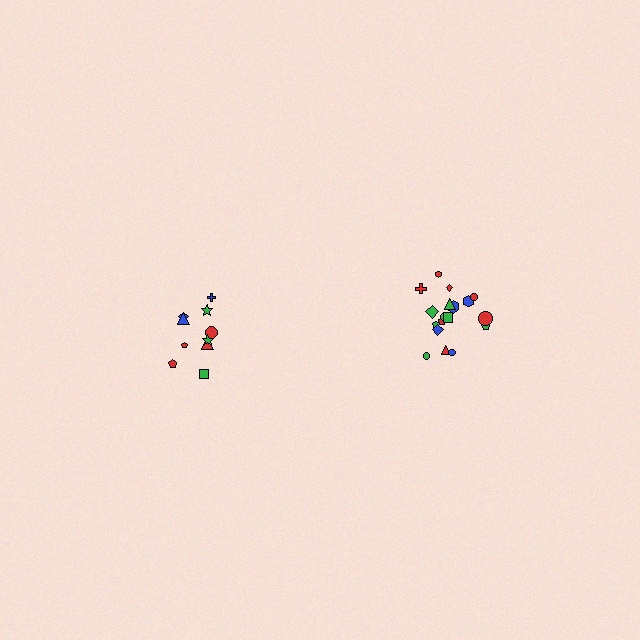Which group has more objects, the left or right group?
The right group.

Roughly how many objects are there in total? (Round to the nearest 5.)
Roughly 30 objects in total.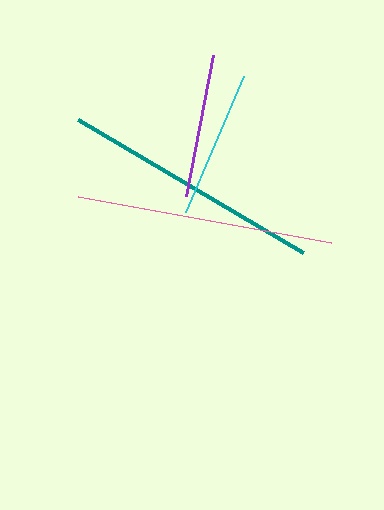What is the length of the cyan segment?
The cyan segment is approximately 148 pixels long.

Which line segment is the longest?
The teal line is the longest at approximately 262 pixels.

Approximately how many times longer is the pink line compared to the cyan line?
The pink line is approximately 1.7 times the length of the cyan line.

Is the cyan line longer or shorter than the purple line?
The cyan line is longer than the purple line.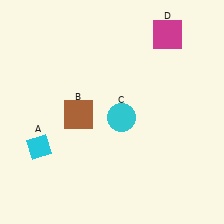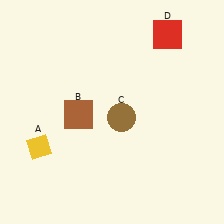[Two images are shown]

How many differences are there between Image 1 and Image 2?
There are 3 differences between the two images.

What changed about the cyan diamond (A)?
In Image 1, A is cyan. In Image 2, it changed to yellow.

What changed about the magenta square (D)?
In Image 1, D is magenta. In Image 2, it changed to red.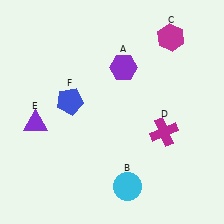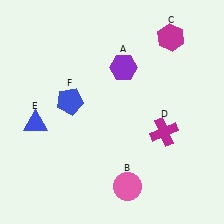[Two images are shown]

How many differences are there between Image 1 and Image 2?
There are 2 differences between the two images.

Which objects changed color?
B changed from cyan to pink. E changed from purple to blue.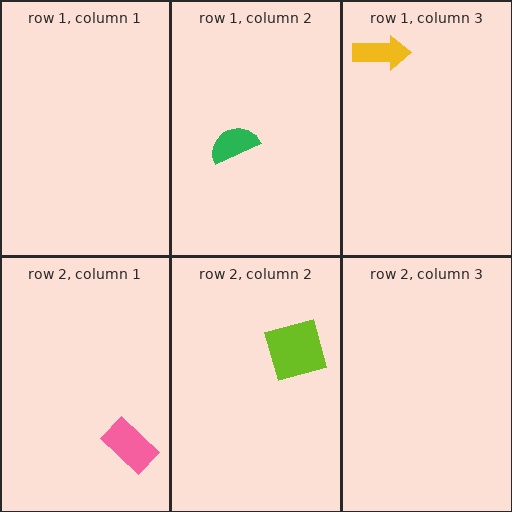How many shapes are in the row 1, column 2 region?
1.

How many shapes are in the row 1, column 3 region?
1.